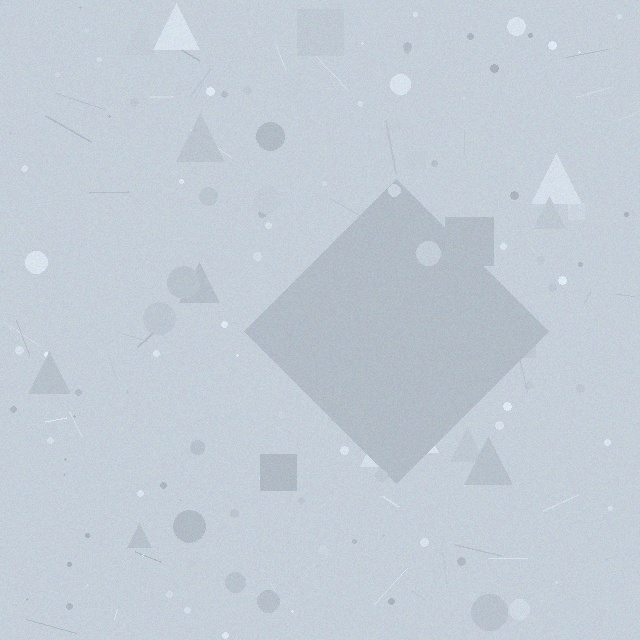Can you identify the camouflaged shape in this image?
The camouflaged shape is a diamond.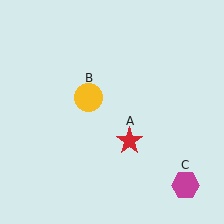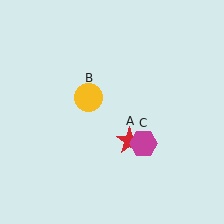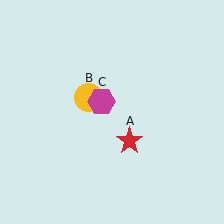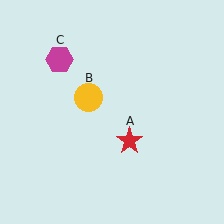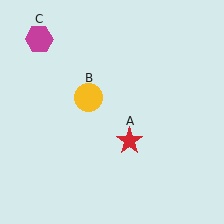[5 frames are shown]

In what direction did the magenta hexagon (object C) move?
The magenta hexagon (object C) moved up and to the left.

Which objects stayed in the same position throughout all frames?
Red star (object A) and yellow circle (object B) remained stationary.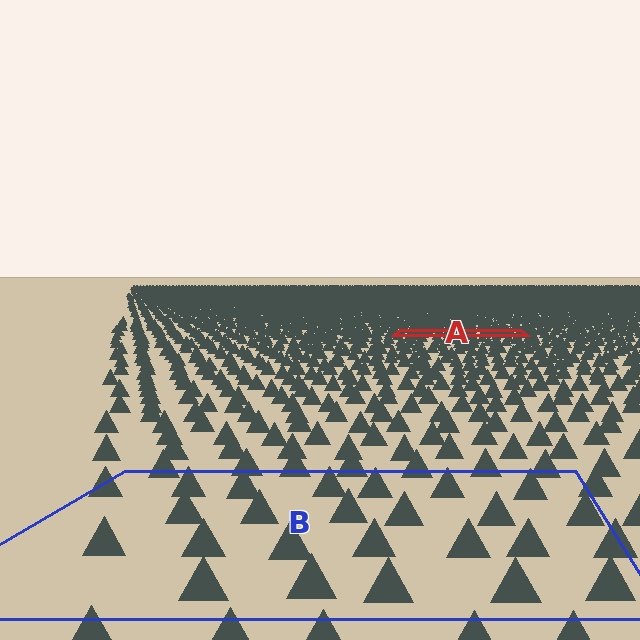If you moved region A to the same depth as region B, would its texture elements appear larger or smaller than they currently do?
They would appear larger. At a closer depth, the same texture elements are projected at a bigger on-screen size.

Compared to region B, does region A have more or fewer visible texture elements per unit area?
Region A has more texture elements per unit area — they are packed more densely because it is farther away.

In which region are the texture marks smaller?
The texture marks are smaller in region A, because it is farther away.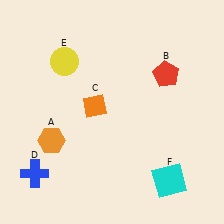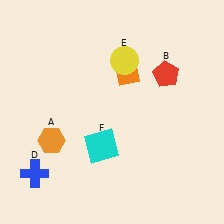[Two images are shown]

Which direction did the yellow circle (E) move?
The yellow circle (E) moved right.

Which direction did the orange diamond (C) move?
The orange diamond (C) moved right.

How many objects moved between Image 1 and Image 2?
3 objects moved between the two images.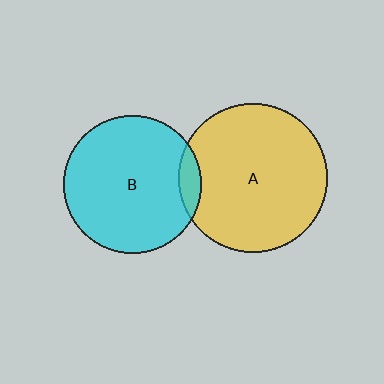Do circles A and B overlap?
Yes.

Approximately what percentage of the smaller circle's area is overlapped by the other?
Approximately 10%.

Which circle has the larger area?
Circle A (yellow).